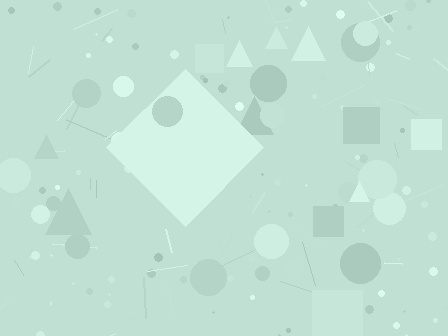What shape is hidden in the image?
A diamond is hidden in the image.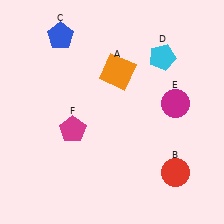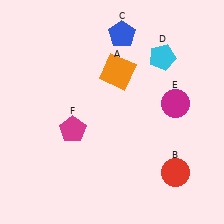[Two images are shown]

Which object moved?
The blue pentagon (C) moved right.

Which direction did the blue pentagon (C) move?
The blue pentagon (C) moved right.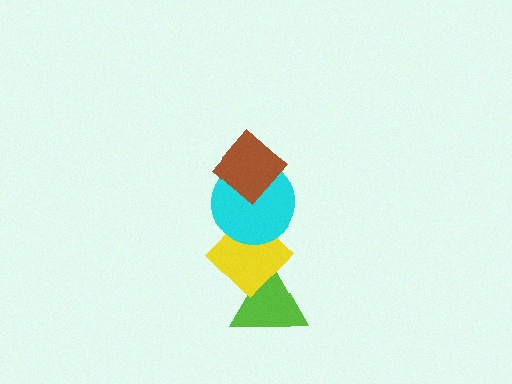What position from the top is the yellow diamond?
The yellow diamond is 3rd from the top.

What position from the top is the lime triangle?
The lime triangle is 4th from the top.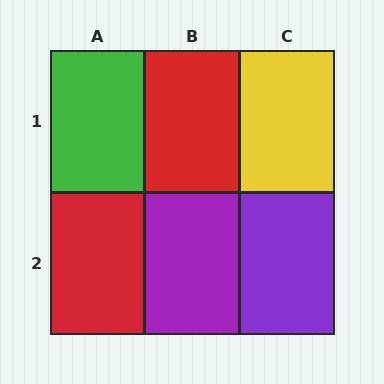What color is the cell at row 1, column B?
Red.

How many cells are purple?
2 cells are purple.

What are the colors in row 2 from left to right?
Red, purple, purple.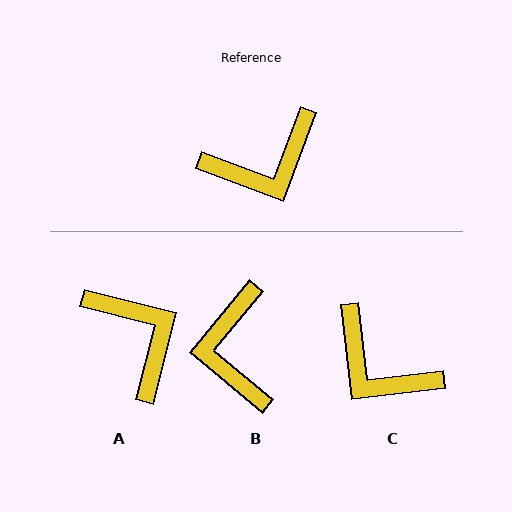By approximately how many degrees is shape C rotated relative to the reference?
Approximately 63 degrees clockwise.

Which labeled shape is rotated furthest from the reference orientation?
B, about 109 degrees away.